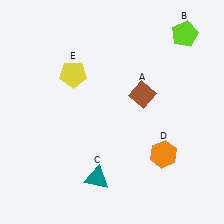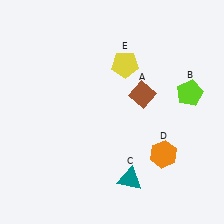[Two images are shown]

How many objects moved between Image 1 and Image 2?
3 objects moved between the two images.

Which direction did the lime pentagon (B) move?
The lime pentagon (B) moved down.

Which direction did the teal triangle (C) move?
The teal triangle (C) moved right.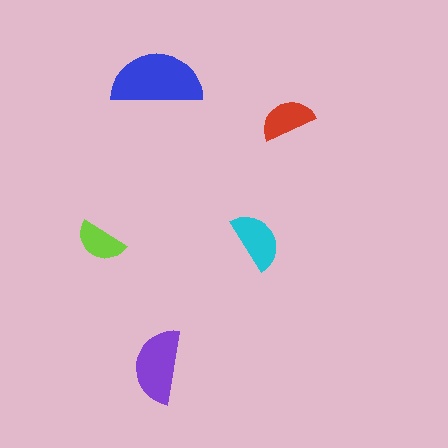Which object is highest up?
The blue semicircle is topmost.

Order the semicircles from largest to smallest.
the blue one, the purple one, the cyan one, the red one, the lime one.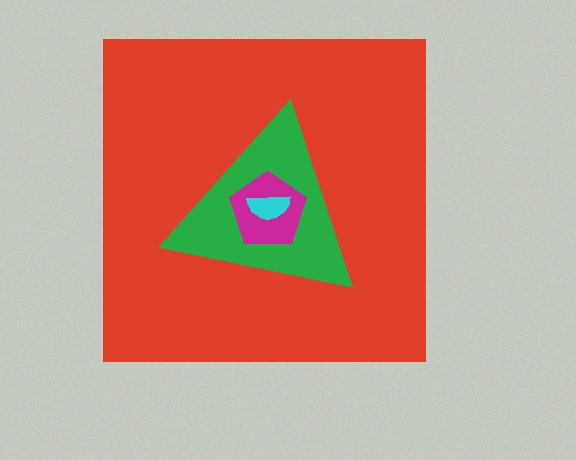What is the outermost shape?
The red square.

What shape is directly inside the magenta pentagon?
The cyan semicircle.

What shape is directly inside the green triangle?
The magenta pentagon.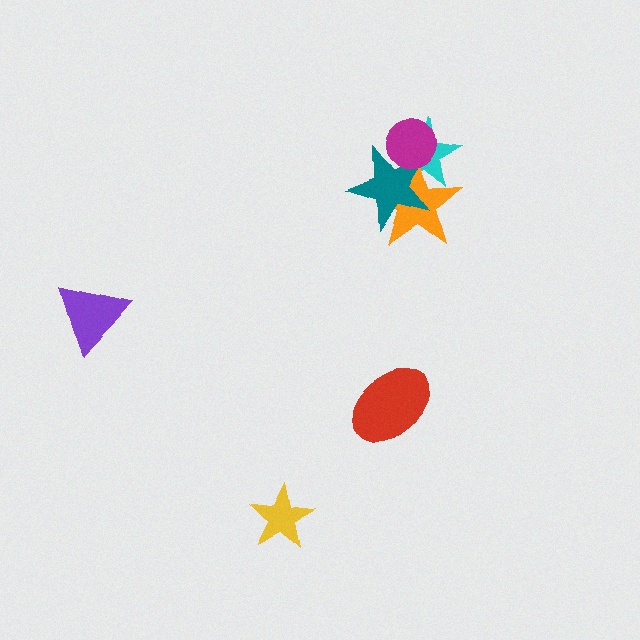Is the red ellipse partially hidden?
No, no other shape covers it.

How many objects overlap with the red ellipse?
0 objects overlap with the red ellipse.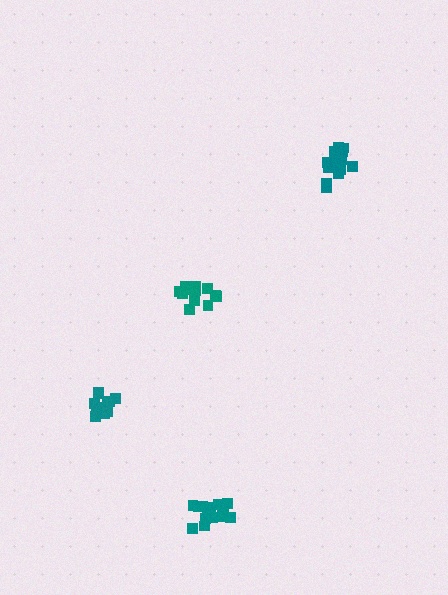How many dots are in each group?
Group 1: 12 dots, Group 2: 12 dots, Group 3: 16 dots, Group 4: 16 dots (56 total).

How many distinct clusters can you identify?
There are 4 distinct clusters.